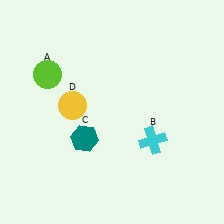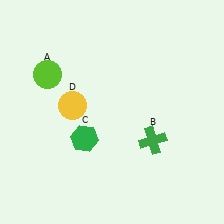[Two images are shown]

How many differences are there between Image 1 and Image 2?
There are 2 differences between the two images.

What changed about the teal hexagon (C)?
In Image 1, C is teal. In Image 2, it changed to green.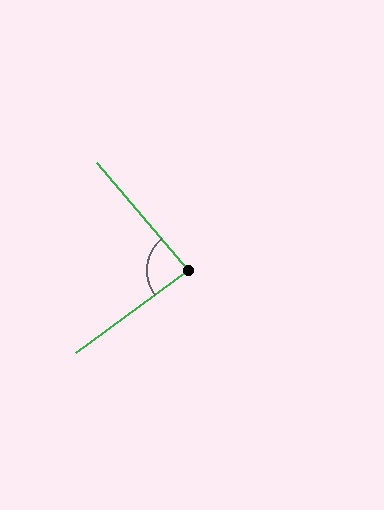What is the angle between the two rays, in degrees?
Approximately 86 degrees.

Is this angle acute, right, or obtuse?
It is approximately a right angle.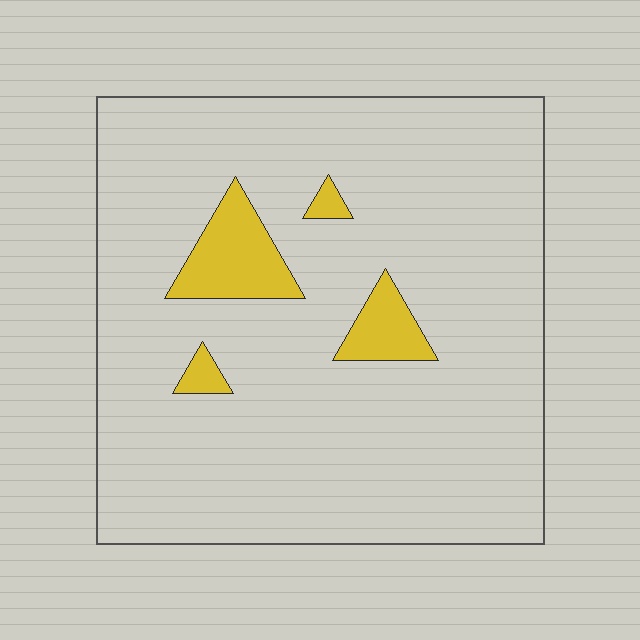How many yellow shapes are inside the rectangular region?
4.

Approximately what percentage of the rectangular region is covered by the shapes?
Approximately 10%.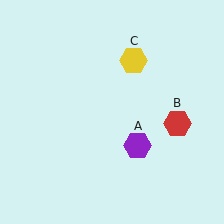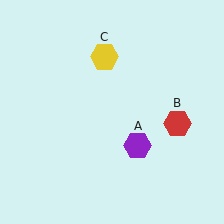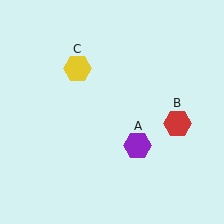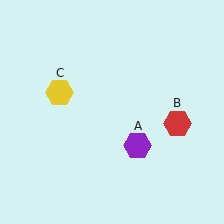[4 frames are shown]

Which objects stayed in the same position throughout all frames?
Purple hexagon (object A) and red hexagon (object B) remained stationary.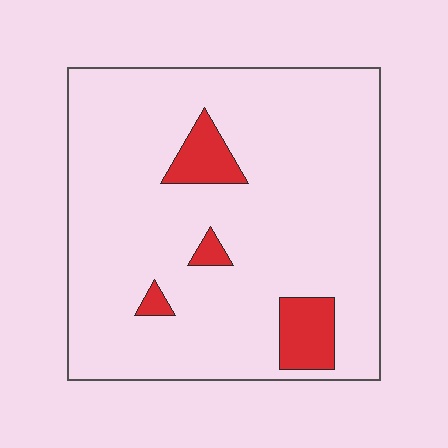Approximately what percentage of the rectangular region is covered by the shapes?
Approximately 10%.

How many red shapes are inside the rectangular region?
4.